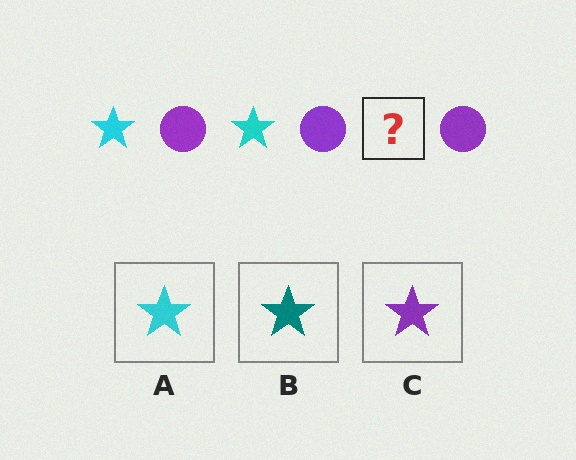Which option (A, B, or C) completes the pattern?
A.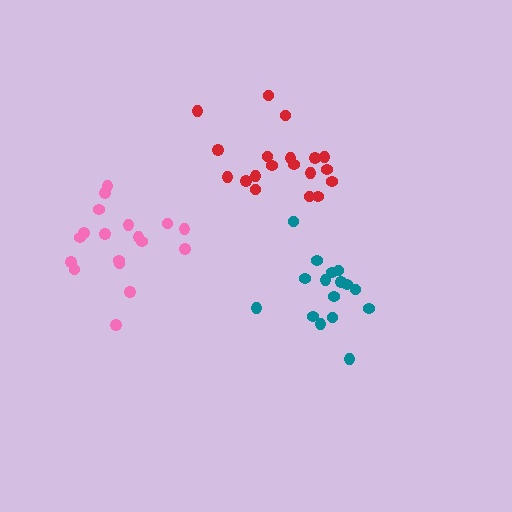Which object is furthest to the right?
The teal cluster is rightmost.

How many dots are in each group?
Group 1: 16 dots, Group 2: 19 dots, Group 3: 18 dots (53 total).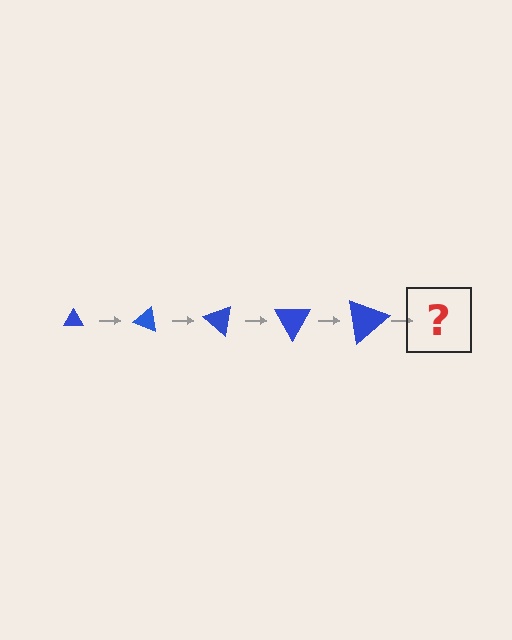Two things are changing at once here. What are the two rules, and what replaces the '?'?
The two rules are that the triangle grows larger each step and it rotates 20 degrees each step. The '?' should be a triangle, larger than the previous one and rotated 100 degrees from the start.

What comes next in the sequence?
The next element should be a triangle, larger than the previous one and rotated 100 degrees from the start.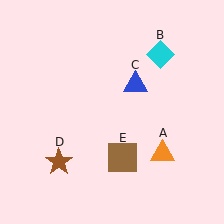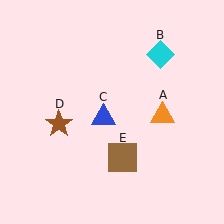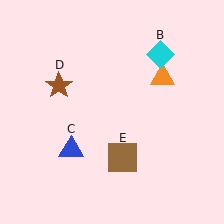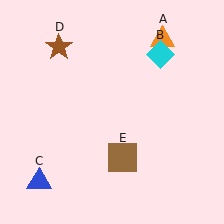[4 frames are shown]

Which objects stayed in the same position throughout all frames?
Cyan diamond (object B) and brown square (object E) remained stationary.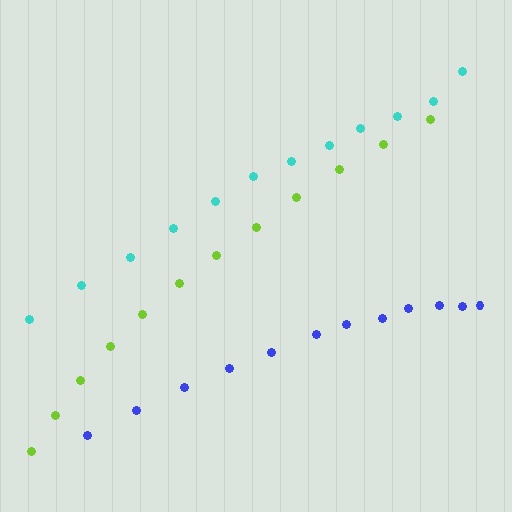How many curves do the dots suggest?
There are 3 distinct paths.